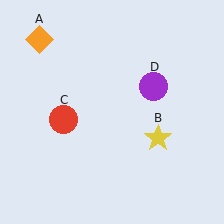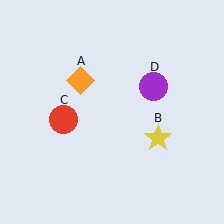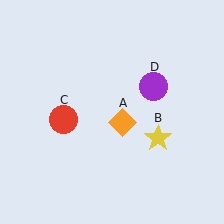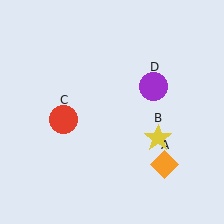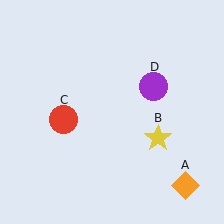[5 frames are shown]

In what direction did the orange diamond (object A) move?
The orange diamond (object A) moved down and to the right.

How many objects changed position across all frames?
1 object changed position: orange diamond (object A).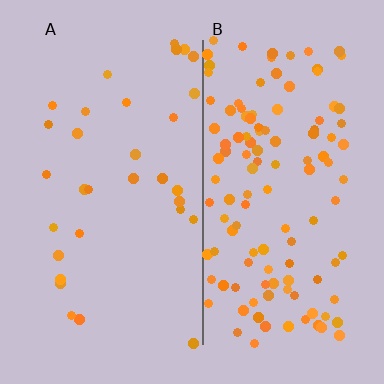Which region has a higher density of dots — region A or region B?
B (the right).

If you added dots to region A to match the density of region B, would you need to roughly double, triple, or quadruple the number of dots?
Approximately quadruple.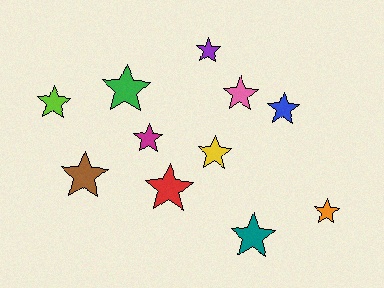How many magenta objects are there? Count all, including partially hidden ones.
There is 1 magenta object.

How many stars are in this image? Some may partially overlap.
There are 11 stars.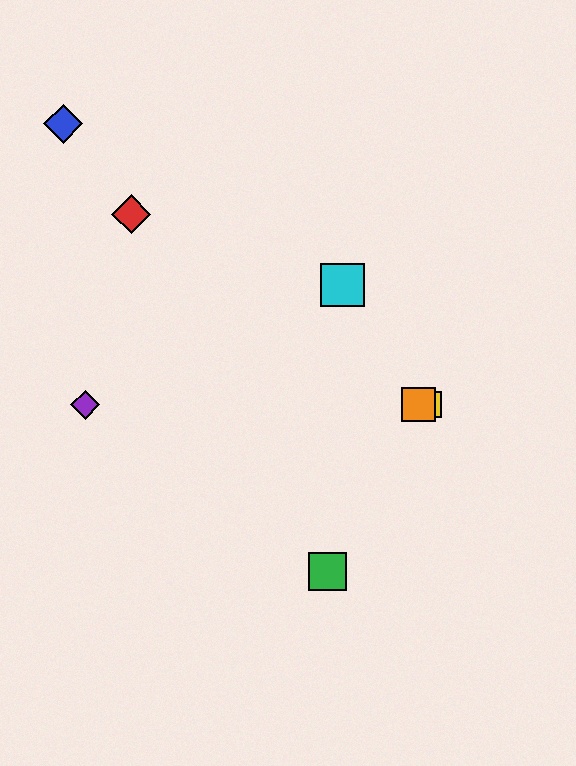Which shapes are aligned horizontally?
The yellow square, the purple diamond, the orange square are aligned horizontally.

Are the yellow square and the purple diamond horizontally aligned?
Yes, both are at y≈405.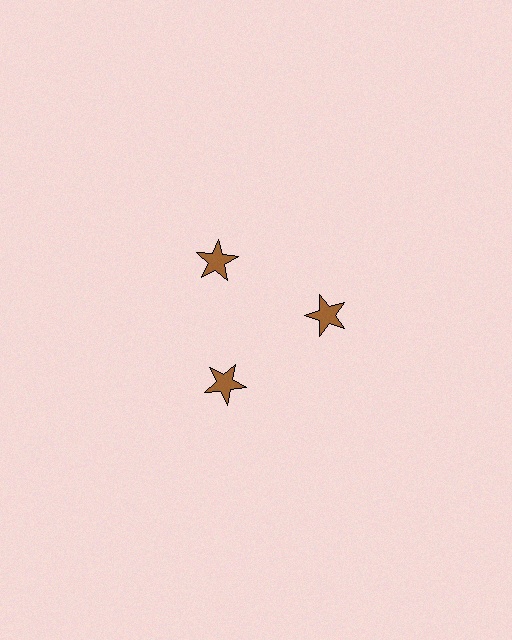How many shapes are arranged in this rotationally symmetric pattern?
There are 3 shapes, arranged in 3 groups of 1.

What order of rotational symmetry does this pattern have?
This pattern has 3-fold rotational symmetry.